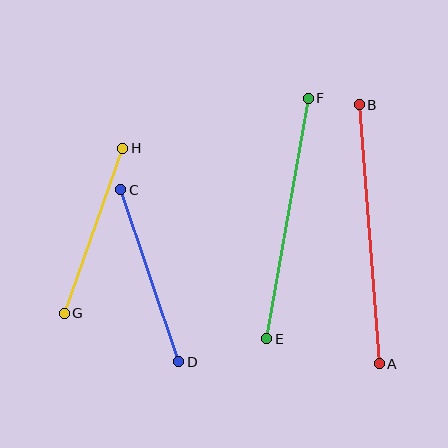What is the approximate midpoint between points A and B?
The midpoint is at approximately (369, 234) pixels.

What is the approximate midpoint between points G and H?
The midpoint is at approximately (93, 231) pixels.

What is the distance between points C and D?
The distance is approximately 181 pixels.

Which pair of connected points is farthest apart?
Points A and B are farthest apart.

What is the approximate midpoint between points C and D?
The midpoint is at approximately (150, 276) pixels.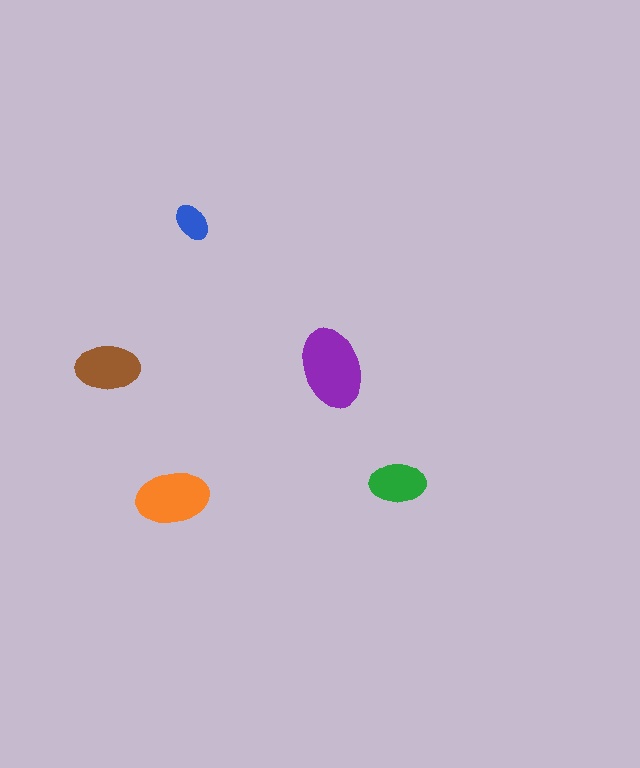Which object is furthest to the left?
The brown ellipse is leftmost.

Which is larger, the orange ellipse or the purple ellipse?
The purple one.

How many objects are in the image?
There are 5 objects in the image.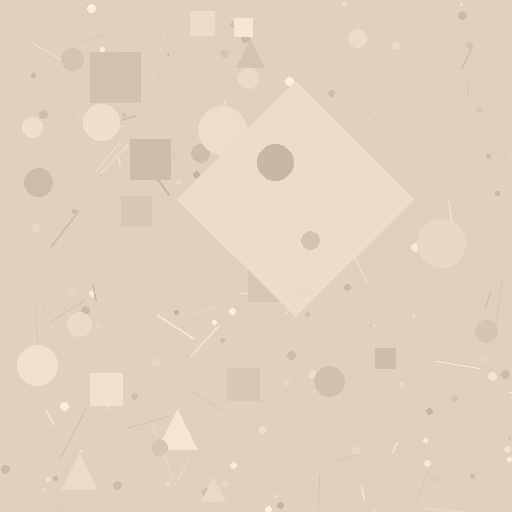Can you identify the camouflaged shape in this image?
The camouflaged shape is a diamond.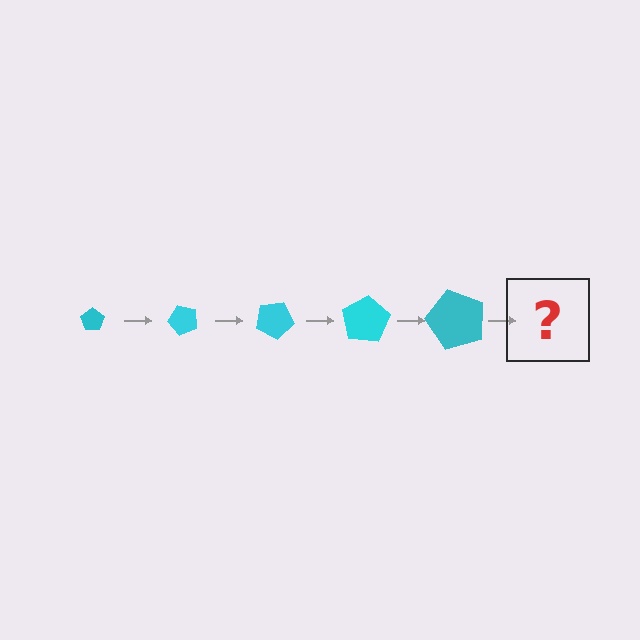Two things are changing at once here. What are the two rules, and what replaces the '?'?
The two rules are that the pentagon grows larger each step and it rotates 50 degrees each step. The '?' should be a pentagon, larger than the previous one and rotated 250 degrees from the start.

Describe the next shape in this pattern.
It should be a pentagon, larger than the previous one and rotated 250 degrees from the start.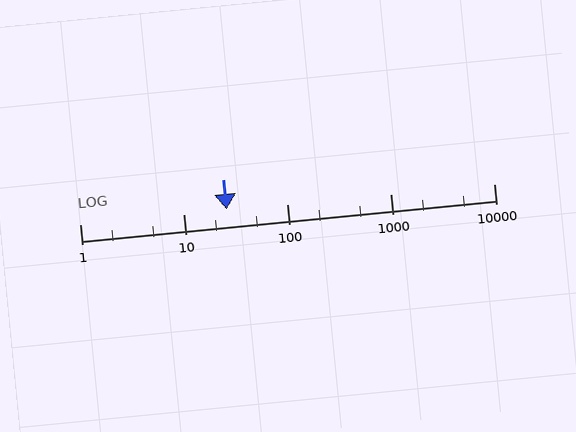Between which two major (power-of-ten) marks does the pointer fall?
The pointer is between 10 and 100.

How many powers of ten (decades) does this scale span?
The scale spans 4 decades, from 1 to 10000.